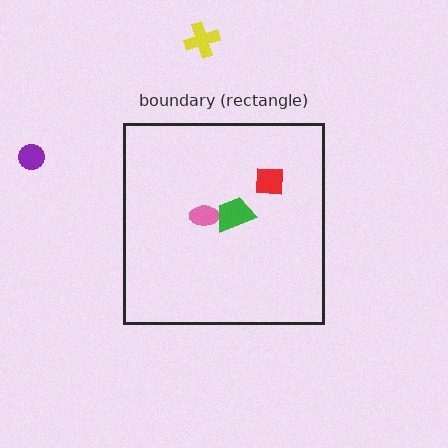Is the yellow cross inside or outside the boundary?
Outside.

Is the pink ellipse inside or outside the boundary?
Inside.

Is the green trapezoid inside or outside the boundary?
Inside.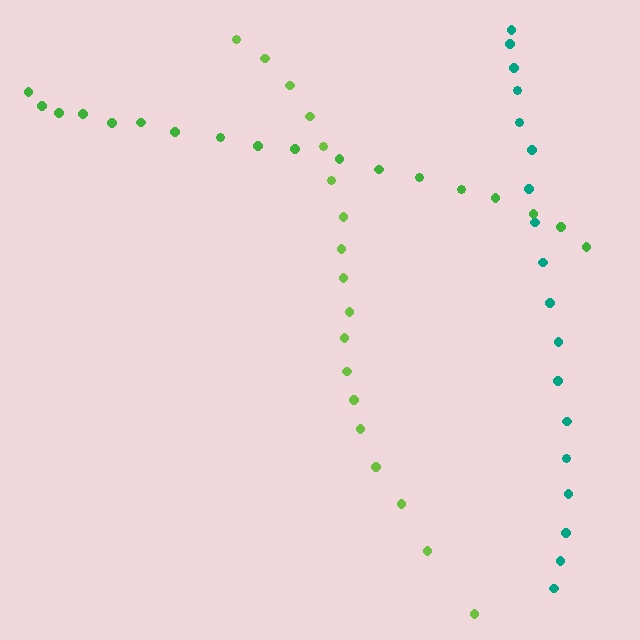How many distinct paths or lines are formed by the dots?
There are 3 distinct paths.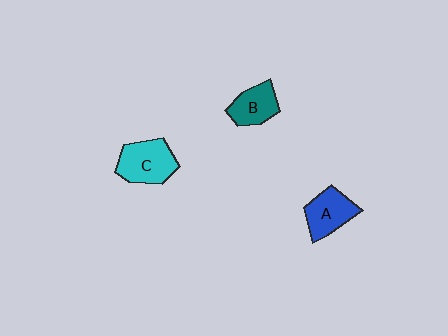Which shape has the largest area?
Shape C (cyan).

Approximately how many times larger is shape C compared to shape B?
Approximately 1.3 times.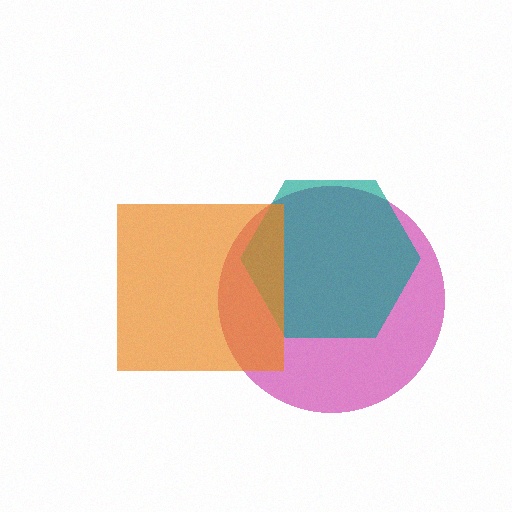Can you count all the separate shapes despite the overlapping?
Yes, there are 3 separate shapes.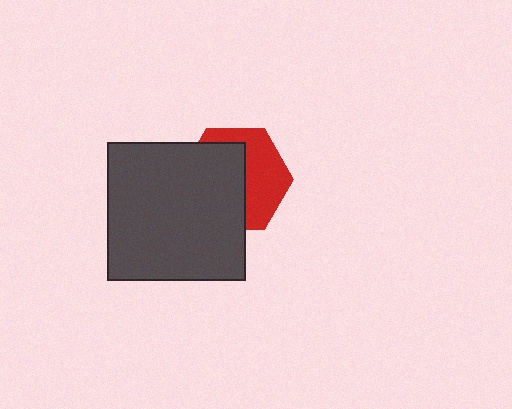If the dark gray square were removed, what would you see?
You would see the complete red hexagon.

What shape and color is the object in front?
The object in front is a dark gray square.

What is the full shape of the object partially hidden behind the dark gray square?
The partially hidden object is a red hexagon.